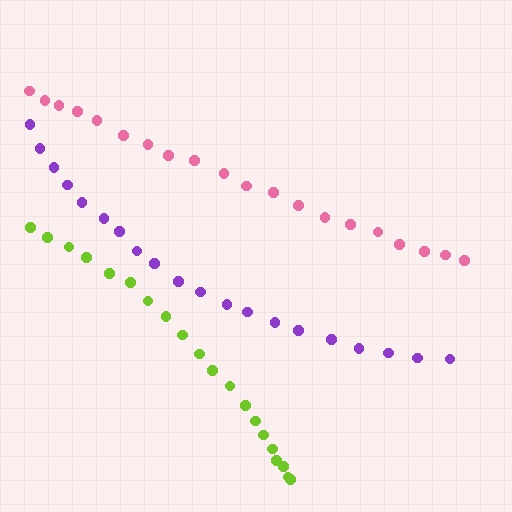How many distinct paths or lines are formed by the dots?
There are 3 distinct paths.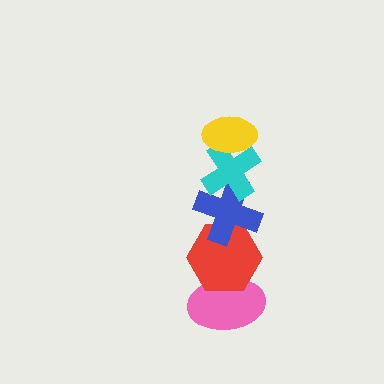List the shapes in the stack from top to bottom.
From top to bottom: the yellow ellipse, the cyan cross, the blue cross, the red hexagon, the pink ellipse.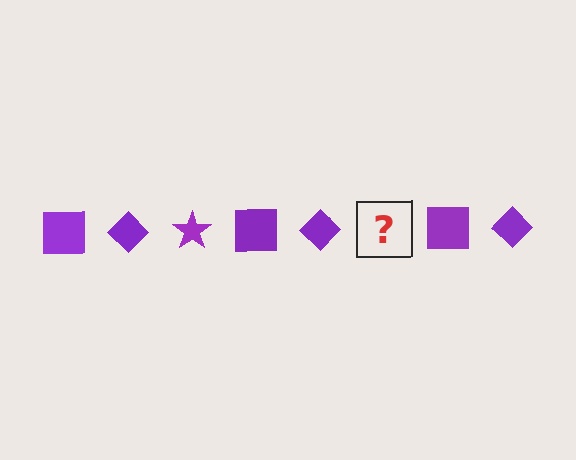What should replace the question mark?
The question mark should be replaced with a purple star.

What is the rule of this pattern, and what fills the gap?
The rule is that the pattern cycles through square, diamond, star shapes in purple. The gap should be filled with a purple star.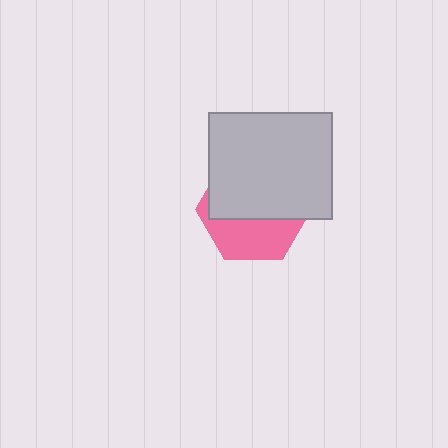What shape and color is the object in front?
The object in front is a light gray rectangle.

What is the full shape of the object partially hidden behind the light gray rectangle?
The partially hidden object is a pink hexagon.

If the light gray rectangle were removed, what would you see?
You would see the complete pink hexagon.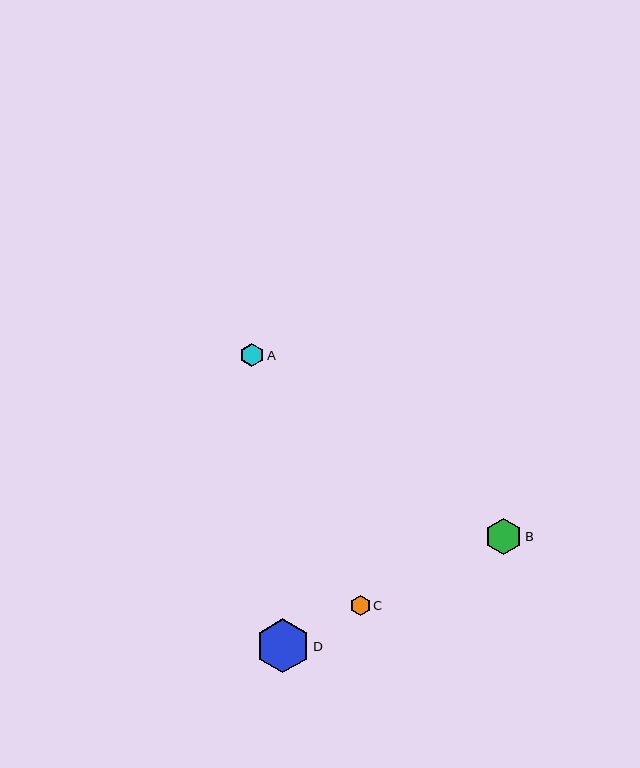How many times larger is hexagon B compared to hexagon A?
Hexagon B is approximately 1.6 times the size of hexagon A.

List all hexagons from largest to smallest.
From largest to smallest: D, B, A, C.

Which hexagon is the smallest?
Hexagon C is the smallest with a size of approximately 20 pixels.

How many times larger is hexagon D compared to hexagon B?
Hexagon D is approximately 1.5 times the size of hexagon B.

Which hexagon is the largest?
Hexagon D is the largest with a size of approximately 54 pixels.